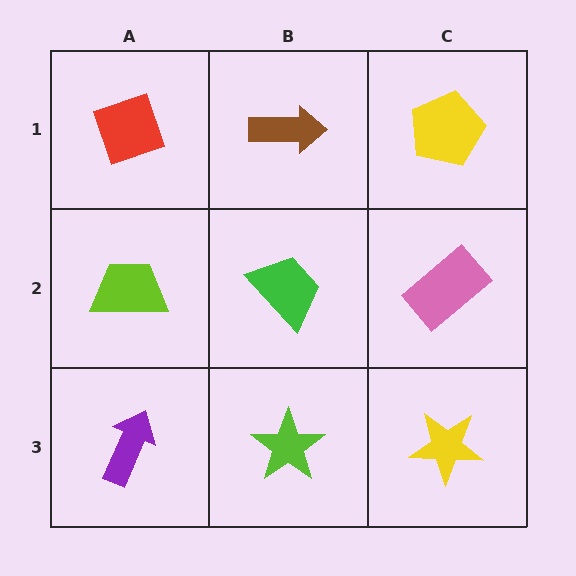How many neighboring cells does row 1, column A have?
2.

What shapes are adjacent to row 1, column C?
A pink rectangle (row 2, column C), a brown arrow (row 1, column B).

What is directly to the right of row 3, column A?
A lime star.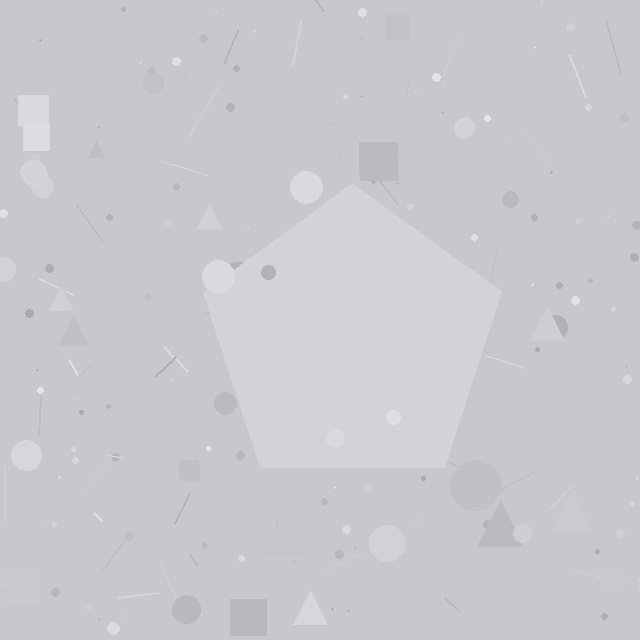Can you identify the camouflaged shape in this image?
The camouflaged shape is a pentagon.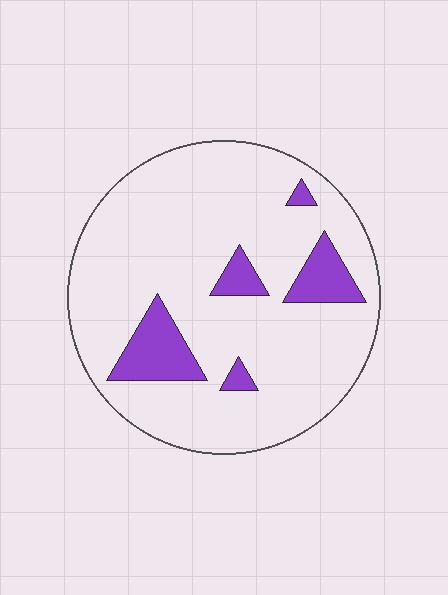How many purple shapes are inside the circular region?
5.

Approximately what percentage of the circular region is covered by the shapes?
Approximately 15%.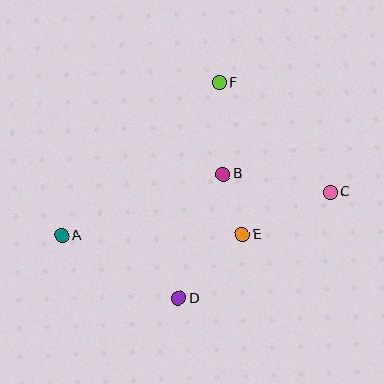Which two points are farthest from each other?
Points A and C are farthest from each other.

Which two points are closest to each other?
Points B and E are closest to each other.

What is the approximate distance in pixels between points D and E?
The distance between D and E is approximately 90 pixels.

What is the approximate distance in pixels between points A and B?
The distance between A and B is approximately 173 pixels.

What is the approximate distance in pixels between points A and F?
The distance between A and F is approximately 219 pixels.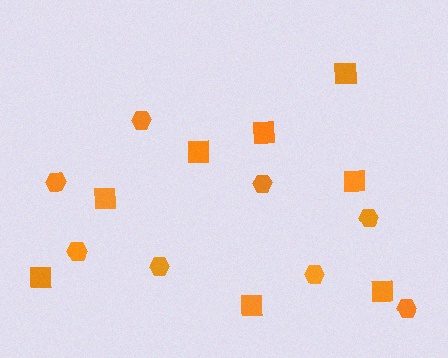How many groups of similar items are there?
There are 2 groups: one group of squares (8) and one group of hexagons (8).